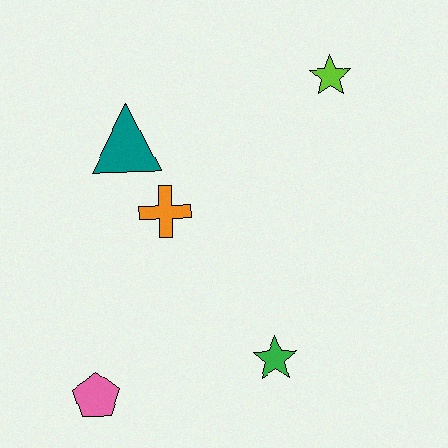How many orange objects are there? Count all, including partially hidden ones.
There is 1 orange object.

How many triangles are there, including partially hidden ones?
There is 1 triangle.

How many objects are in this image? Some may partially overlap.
There are 5 objects.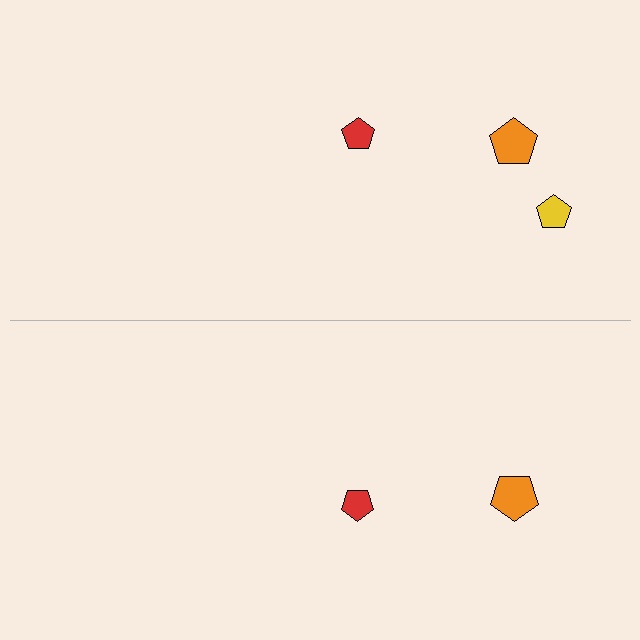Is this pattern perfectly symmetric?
No, the pattern is not perfectly symmetric. A yellow pentagon is missing from the bottom side.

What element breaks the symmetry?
A yellow pentagon is missing from the bottom side.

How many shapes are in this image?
There are 5 shapes in this image.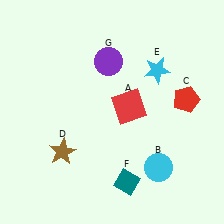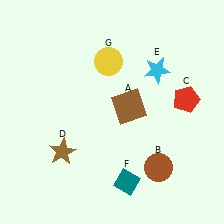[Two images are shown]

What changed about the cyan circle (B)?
In Image 1, B is cyan. In Image 2, it changed to brown.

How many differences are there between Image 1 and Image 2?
There are 3 differences between the two images.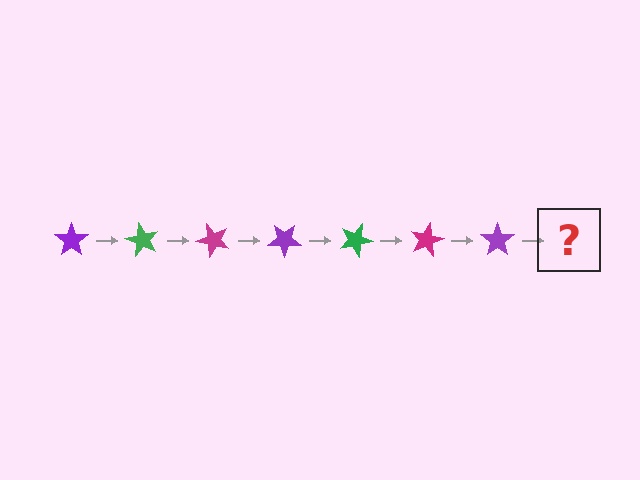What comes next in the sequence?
The next element should be a green star, rotated 420 degrees from the start.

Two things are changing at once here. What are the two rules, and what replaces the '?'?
The two rules are that it rotates 60 degrees each step and the color cycles through purple, green, and magenta. The '?' should be a green star, rotated 420 degrees from the start.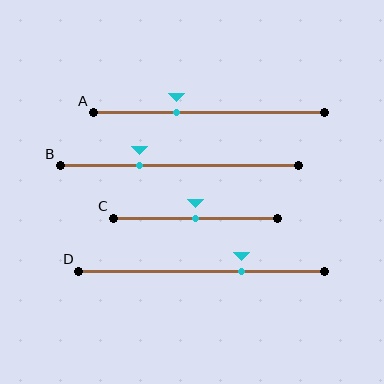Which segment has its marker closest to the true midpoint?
Segment C has its marker closest to the true midpoint.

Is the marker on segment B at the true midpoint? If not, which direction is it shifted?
No, the marker on segment B is shifted to the left by about 17% of the segment length.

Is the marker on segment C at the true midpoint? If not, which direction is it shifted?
Yes, the marker on segment C is at the true midpoint.